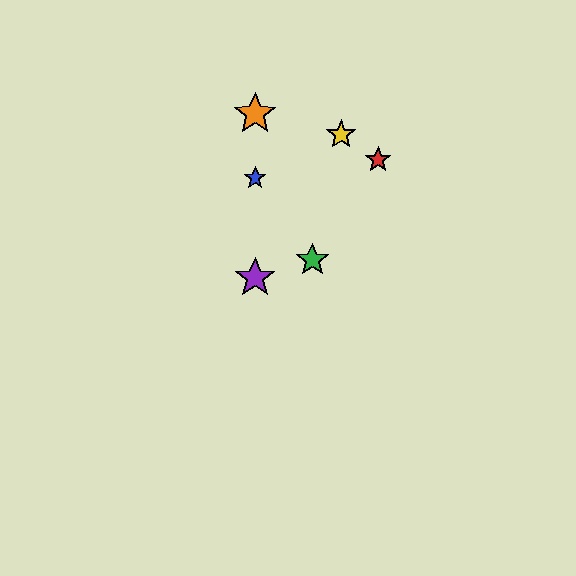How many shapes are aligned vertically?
3 shapes (the blue star, the purple star, the orange star) are aligned vertically.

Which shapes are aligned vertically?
The blue star, the purple star, the orange star are aligned vertically.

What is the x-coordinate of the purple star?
The purple star is at x≈255.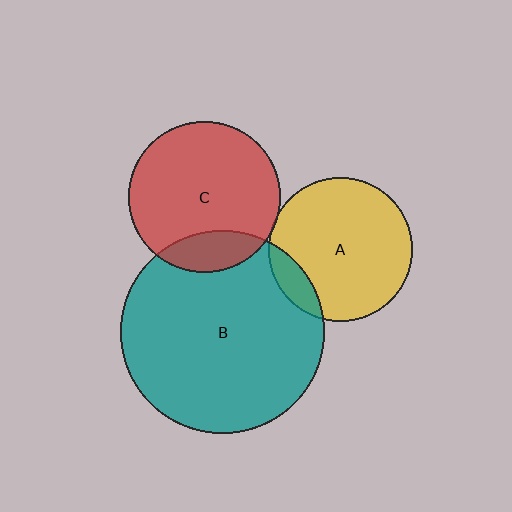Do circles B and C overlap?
Yes.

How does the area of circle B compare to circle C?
Approximately 1.8 times.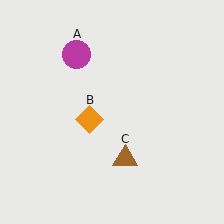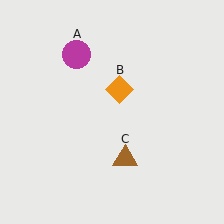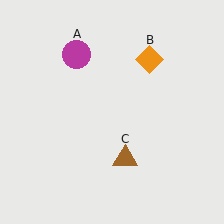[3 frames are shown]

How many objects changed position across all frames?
1 object changed position: orange diamond (object B).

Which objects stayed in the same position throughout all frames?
Magenta circle (object A) and brown triangle (object C) remained stationary.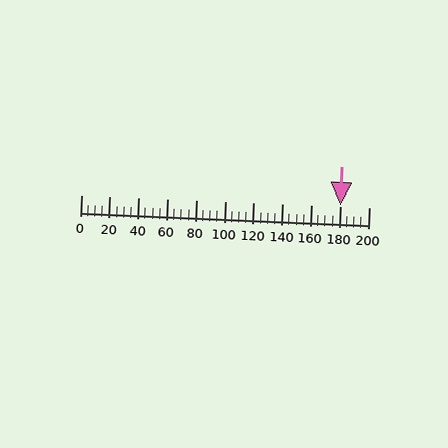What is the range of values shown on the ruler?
The ruler shows values from 0 to 200.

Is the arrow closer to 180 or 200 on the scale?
The arrow is closer to 180.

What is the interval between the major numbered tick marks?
The major tick marks are spaced 20 units apart.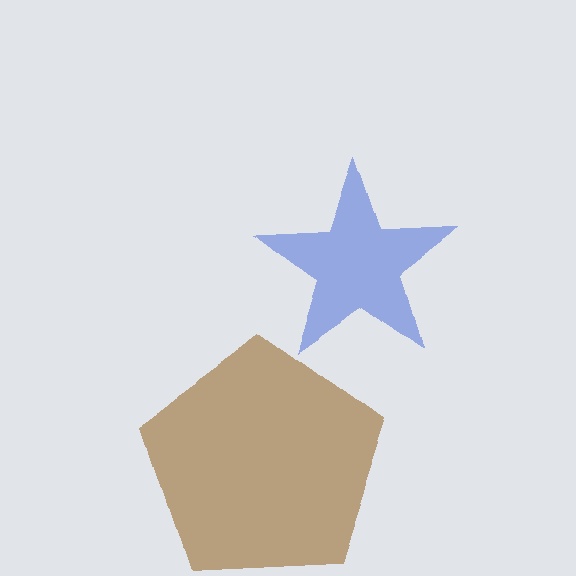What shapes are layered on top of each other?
The layered shapes are: a blue star, a brown pentagon.